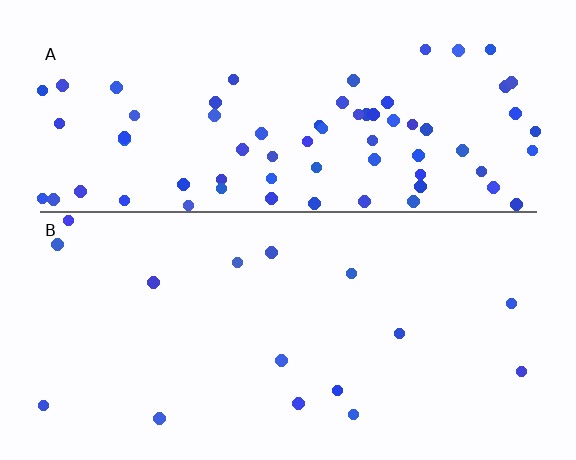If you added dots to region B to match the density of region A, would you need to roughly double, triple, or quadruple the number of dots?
Approximately quadruple.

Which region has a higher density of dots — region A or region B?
A (the top).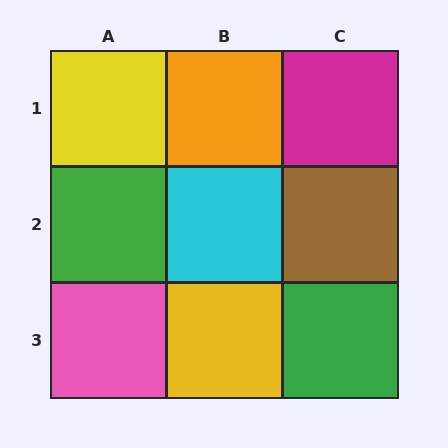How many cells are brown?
1 cell is brown.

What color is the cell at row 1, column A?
Yellow.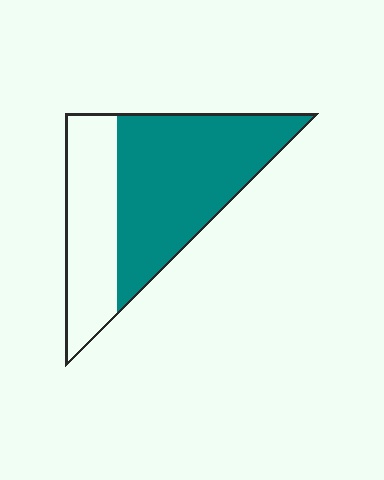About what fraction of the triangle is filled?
About five eighths (5/8).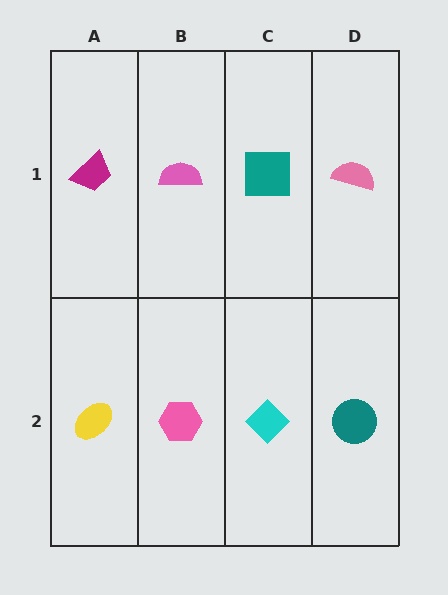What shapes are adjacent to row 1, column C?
A cyan diamond (row 2, column C), a pink semicircle (row 1, column B), a pink semicircle (row 1, column D).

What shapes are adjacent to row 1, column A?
A yellow ellipse (row 2, column A), a pink semicircle (row 1, column B).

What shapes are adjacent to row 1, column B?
A pink hexagon (row 2, column B), a magenta trapezoid (row 1, column A), a teal square (row 1, column C).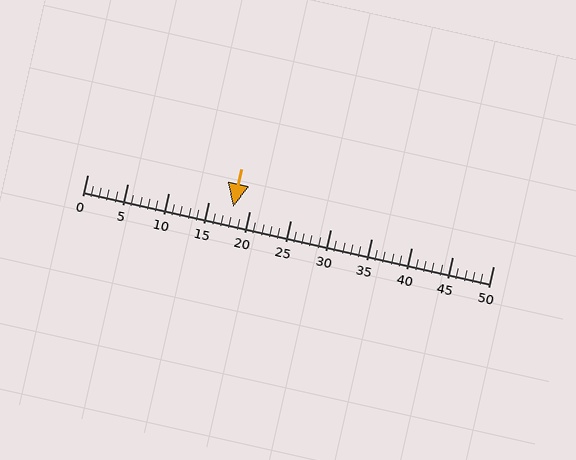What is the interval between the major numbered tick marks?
The major tick marks are spaced 5 units apart.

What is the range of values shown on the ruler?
The ruler shows values from 0 to 50.